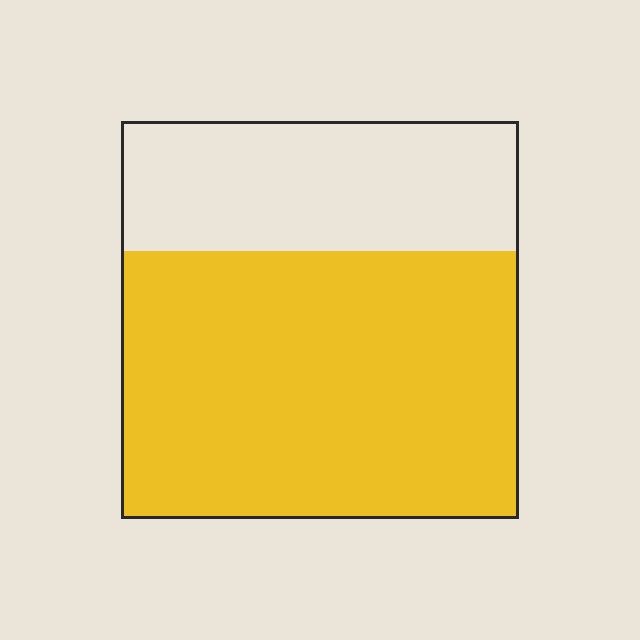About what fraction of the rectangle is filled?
About two thirds (2/3).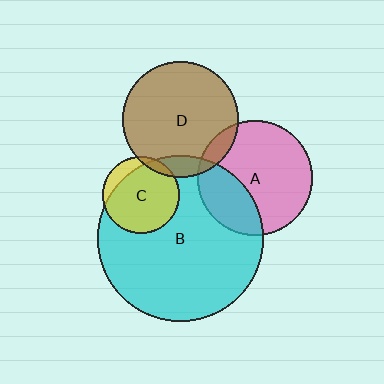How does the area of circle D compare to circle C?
Approximately 2.3 times.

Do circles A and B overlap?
Yes.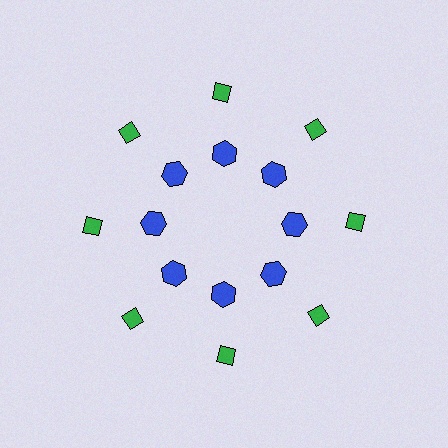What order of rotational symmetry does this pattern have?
This pattern has 8-fold rotational symmetry.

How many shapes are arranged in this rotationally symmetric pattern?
There are 16 shapes, arranged in 8 groups of 2.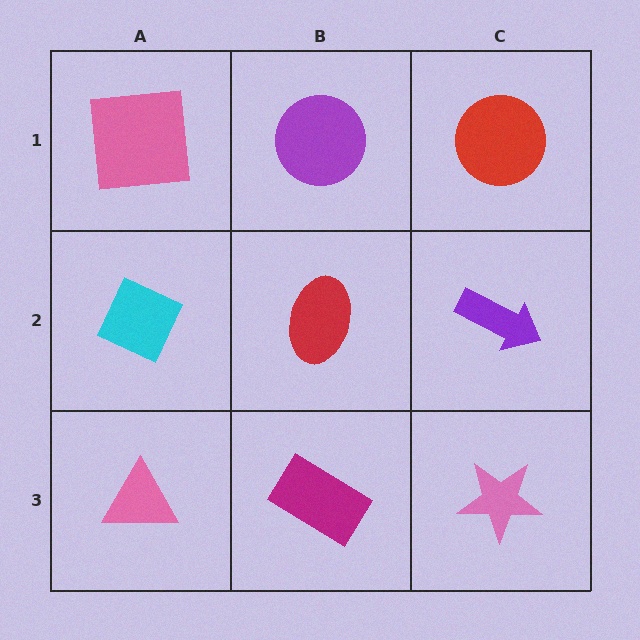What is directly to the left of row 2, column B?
A cyan diamond.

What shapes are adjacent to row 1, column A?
A cyan diamond (row 2, column A), a purple circle (row 1, column B).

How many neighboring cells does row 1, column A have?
2.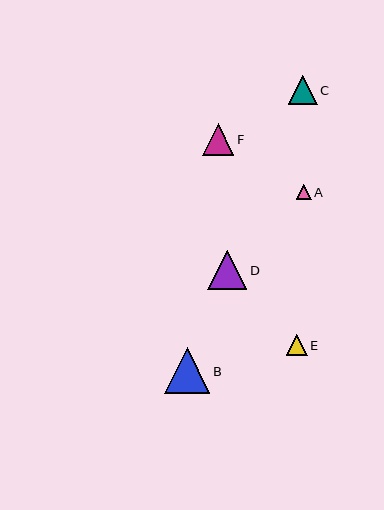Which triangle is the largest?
Triangle B is the largest with a size of approximately 45 pixels.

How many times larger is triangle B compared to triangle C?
Triangle B is approximately 1.5 times the size of triangle C.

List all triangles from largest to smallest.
From largest to smallest: B, D, F, C, E, A.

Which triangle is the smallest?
Triangle A is the smallest with a size of approximately 15 pixels.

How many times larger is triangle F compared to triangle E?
Triangle F is approximately 1.5 times the size of triangle E.